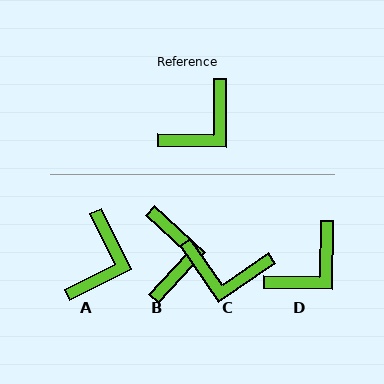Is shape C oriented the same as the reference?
No, it is off by about 55 degrees.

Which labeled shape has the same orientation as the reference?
D.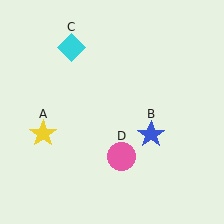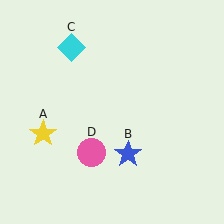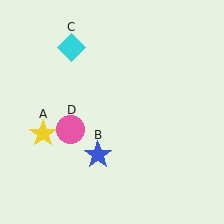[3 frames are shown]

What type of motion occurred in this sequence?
The blue star (object B), pink circle (object D) rotated clockwise around the center of the scene.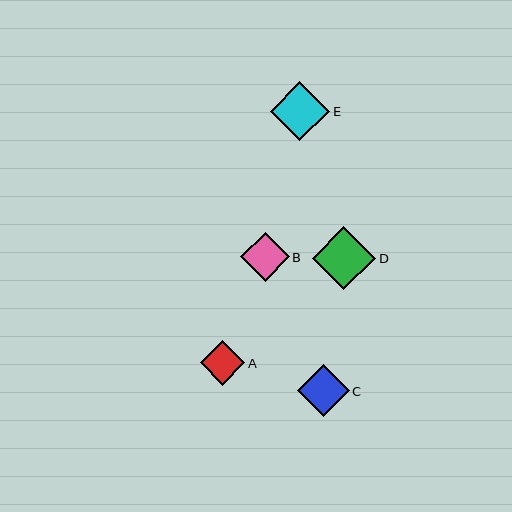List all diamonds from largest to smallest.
From largest to smallest: D, E, C, B, A.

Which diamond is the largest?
Diamond D is the largest with a size of approximately 64 pixels.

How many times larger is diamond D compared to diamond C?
Diamond D is approximately 1.2 times the size of diamond C.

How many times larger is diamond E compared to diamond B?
Diamond E is approximately 1.2 times the size of diamond B.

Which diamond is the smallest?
Diamond A is the smallest with a size of approximately 44 pixels.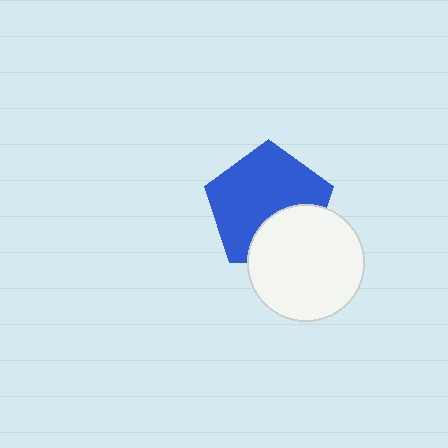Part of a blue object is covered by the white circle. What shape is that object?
It is a pentagon.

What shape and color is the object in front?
The object in front is a white circle.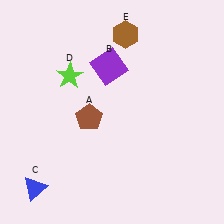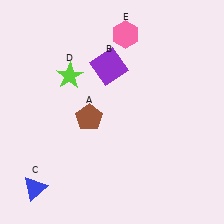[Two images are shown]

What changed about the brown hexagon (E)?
In Image 1, E is brown. In Image 2, it changed to pink.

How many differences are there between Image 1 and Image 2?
There is 1 difference between the two images.